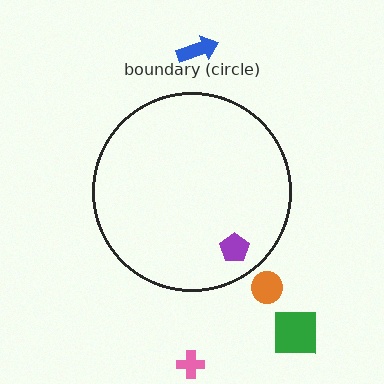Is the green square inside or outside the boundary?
Outside.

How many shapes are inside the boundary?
1 inside, 4 outside.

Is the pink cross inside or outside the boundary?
Outside.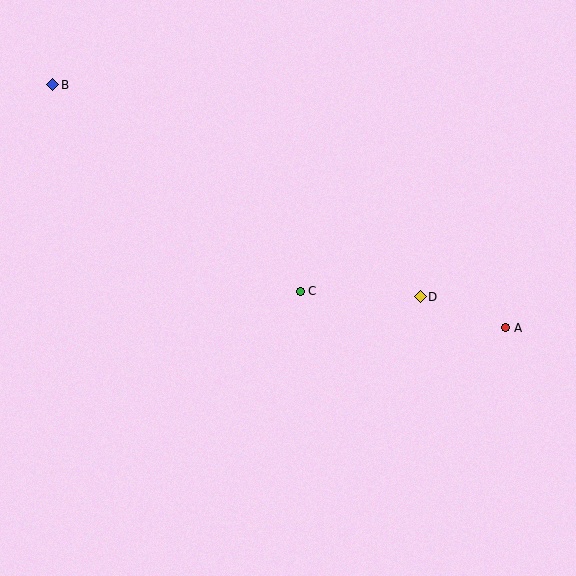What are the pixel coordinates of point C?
Point C is at (300, 291).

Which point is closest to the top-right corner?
Point A is closest to the top-right corner.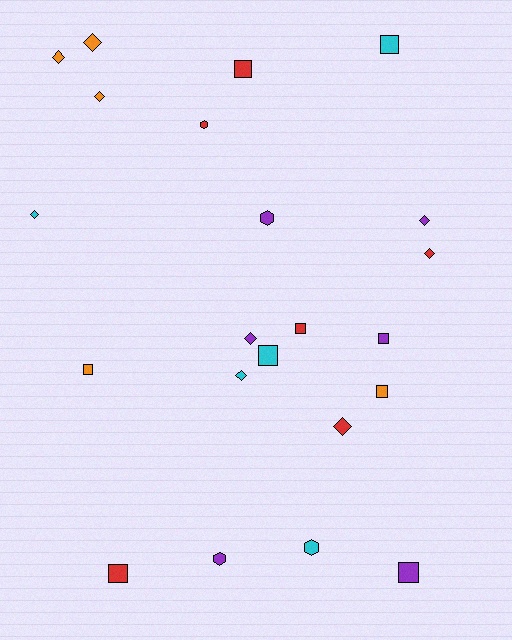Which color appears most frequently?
Red, with 6 objects.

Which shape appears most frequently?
Diamond, with 9 objects.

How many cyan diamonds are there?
There are 2 cyan diamonds.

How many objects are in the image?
There are 22 objects.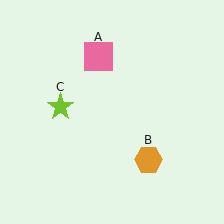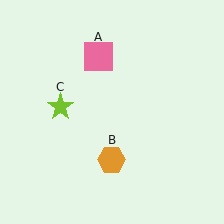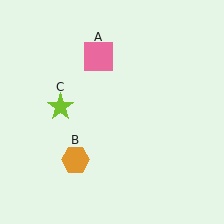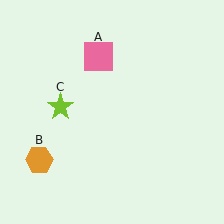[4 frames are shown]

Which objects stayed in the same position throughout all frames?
Pink square (object A) and lime star (object C) remained stationary.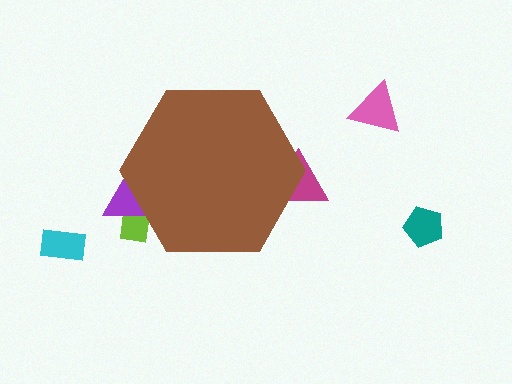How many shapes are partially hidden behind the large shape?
3 shapes are partially hidden.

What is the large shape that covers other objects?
A brown hexagon.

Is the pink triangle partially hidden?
No, the pink triangle is fully visible.